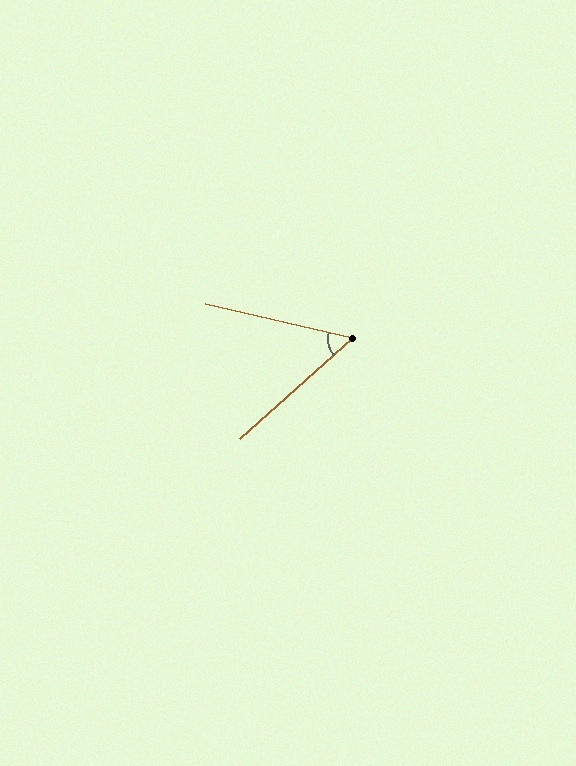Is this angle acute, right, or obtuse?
It is acute.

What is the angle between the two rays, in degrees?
Approximately 55 degrees.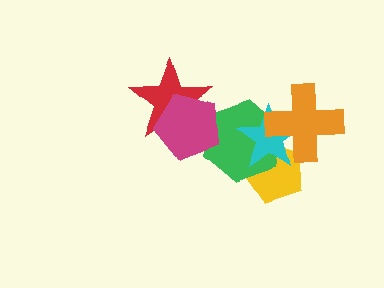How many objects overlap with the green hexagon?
4 objects overlap with the green hexagon.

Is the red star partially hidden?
Yes, it is partially covered by another shape.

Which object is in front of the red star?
The magenta pentagon is in front of the red star.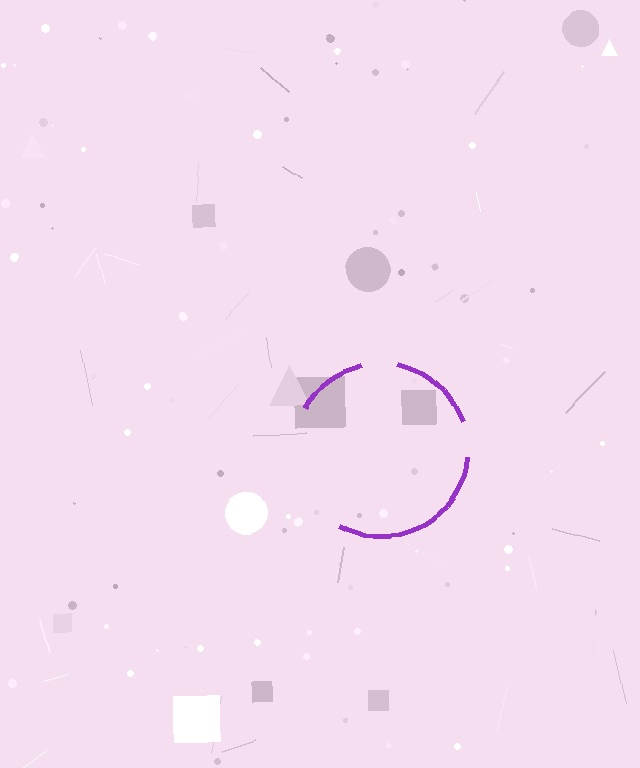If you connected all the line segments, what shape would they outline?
They would outline a circle.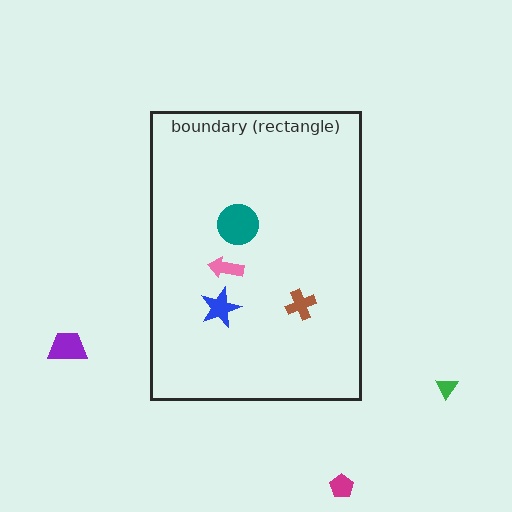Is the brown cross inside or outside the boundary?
Inside.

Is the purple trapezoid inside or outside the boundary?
Outside.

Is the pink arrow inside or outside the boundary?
Inside.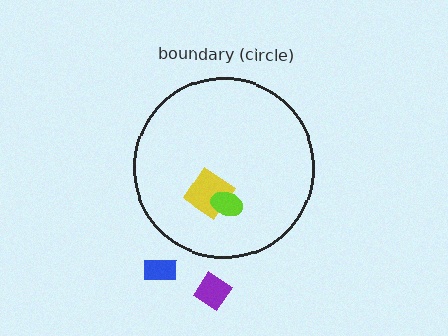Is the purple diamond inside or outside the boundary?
Outside.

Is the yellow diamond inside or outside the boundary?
Inside.